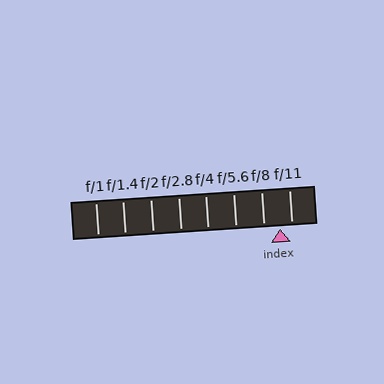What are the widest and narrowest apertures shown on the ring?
The widest aperture shown is f/1 and the narrowest is f/11.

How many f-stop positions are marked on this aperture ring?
There are 8 f-stop positions marked.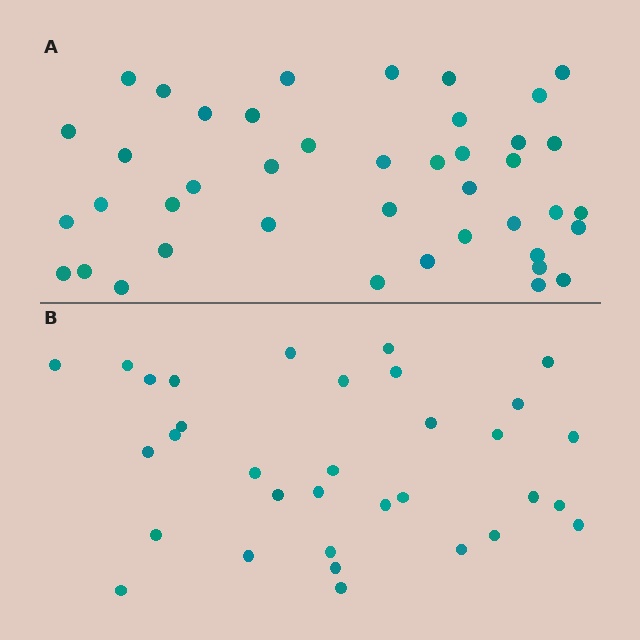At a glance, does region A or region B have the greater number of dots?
Region A (the top region) has more dots.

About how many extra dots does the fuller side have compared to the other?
Region A has roughly 8 or so more dots than region B.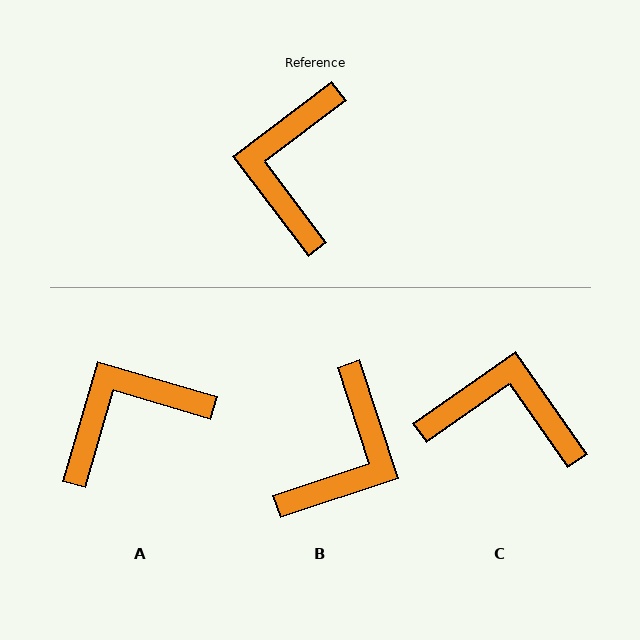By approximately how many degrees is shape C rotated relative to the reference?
Approximately 92 degrees clockwise.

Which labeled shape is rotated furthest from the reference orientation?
B, about 161 degrees away.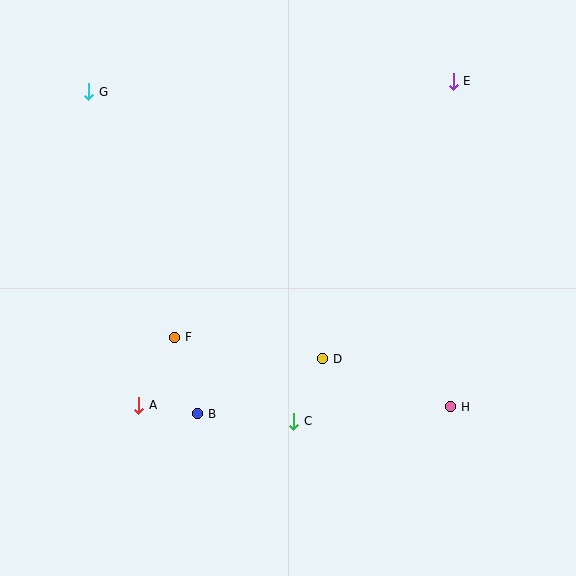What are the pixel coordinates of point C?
Point C is at (294, 421).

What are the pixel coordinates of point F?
Point F is at (175, 337).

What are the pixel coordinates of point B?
Point B is at (198, 414).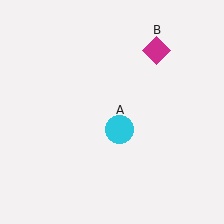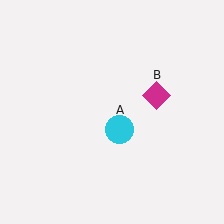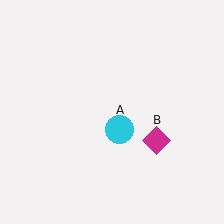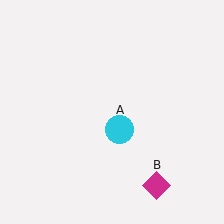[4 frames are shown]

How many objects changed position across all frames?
1 object changed position: magenta diamond (object B).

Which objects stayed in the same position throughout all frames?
Cyan circle (object A) remained stationary.